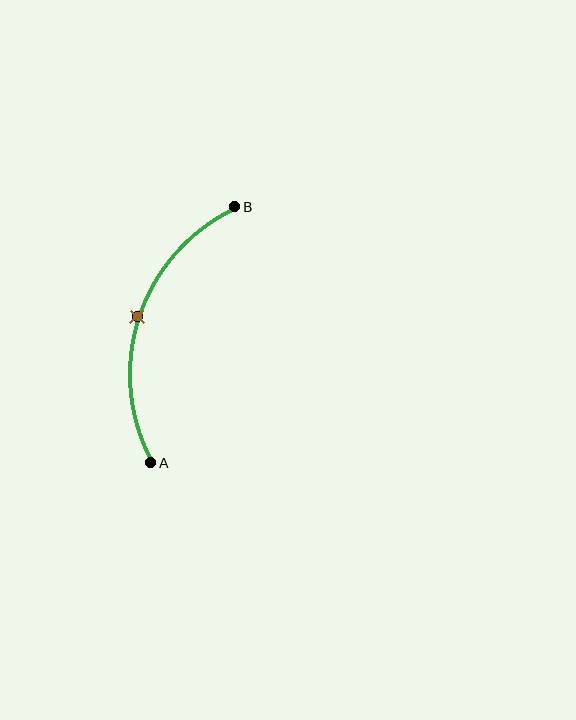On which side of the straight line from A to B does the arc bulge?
The arc bulges to the left of the straight line connecting A and B.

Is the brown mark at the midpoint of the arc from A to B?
Yes. The brown mark lies on the arc at equal arc-length from both A and B — it is the arc midpoint.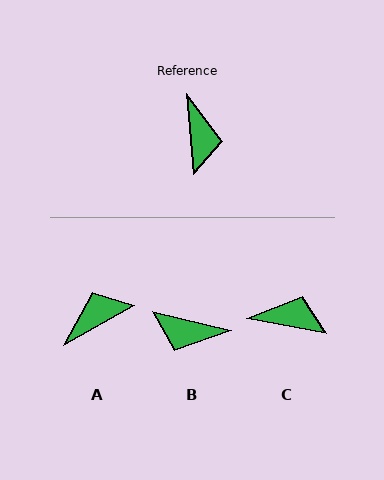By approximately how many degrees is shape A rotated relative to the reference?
Approximately 114 degrees counter-clockwise.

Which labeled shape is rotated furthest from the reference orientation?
A, about 114 degrees away.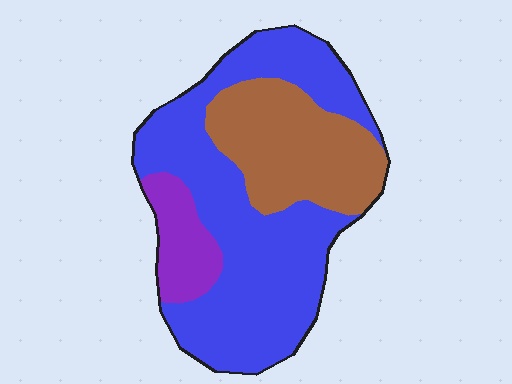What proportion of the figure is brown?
Brown takes up about one quarter (1/4) of the figure.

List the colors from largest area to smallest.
From largest to smallest: blue, brown, purple.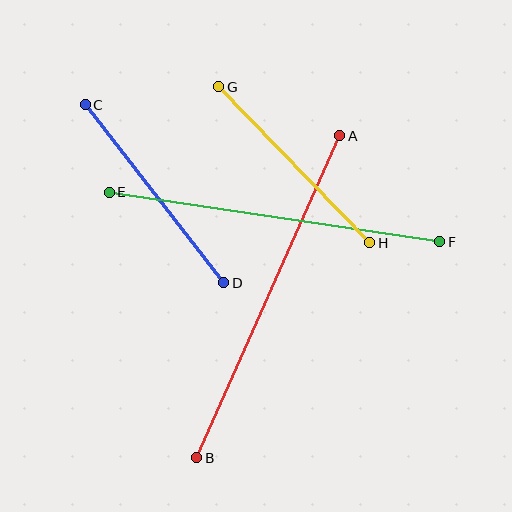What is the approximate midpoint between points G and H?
The midpoint is at approximately (294, 165) pixels.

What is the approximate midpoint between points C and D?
The midpoint is at approximately (155, 194) pixels.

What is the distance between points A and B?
The distance is approximately 353 pixels.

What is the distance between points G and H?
The distance is approximately 217 pixels.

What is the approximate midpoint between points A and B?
The midpoint is at approximately (268, 297) pixels.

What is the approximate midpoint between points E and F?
The midpoint is at approximately (274, 217) pixels.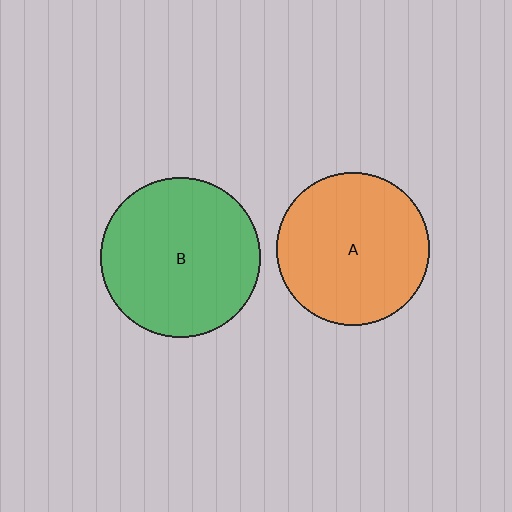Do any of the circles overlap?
No, none of the circles overlap.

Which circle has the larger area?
Circle B (green).